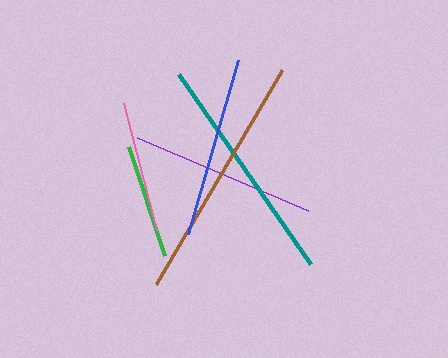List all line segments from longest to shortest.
From longest to shortest: brown, teal, purple, blue, pink, green.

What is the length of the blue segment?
The blue segment is approximately 182 pixels long.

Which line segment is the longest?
The brown line is the longest at approximately 248 pixels.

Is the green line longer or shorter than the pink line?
The pink line is longer than the green line.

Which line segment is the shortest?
The green line is the shortest at approximately 115 pixels.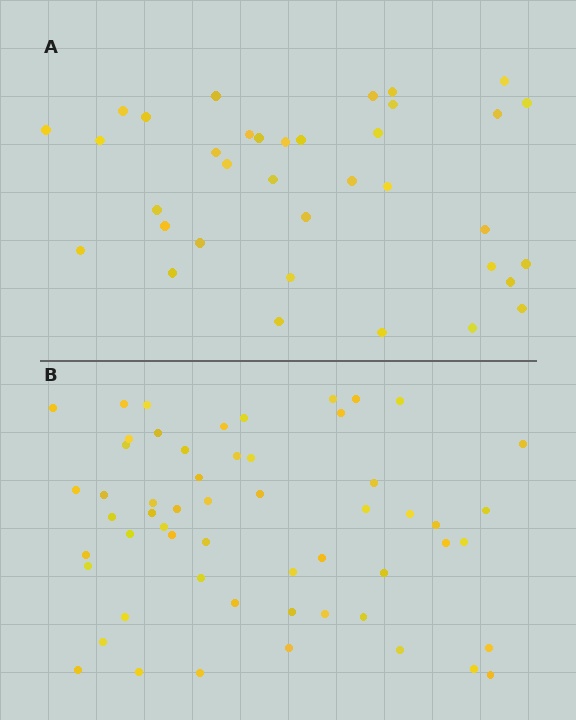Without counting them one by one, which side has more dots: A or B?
Region B (the bottom region) has more dots.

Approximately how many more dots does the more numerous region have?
Region B has approximately 20 more dots than region A.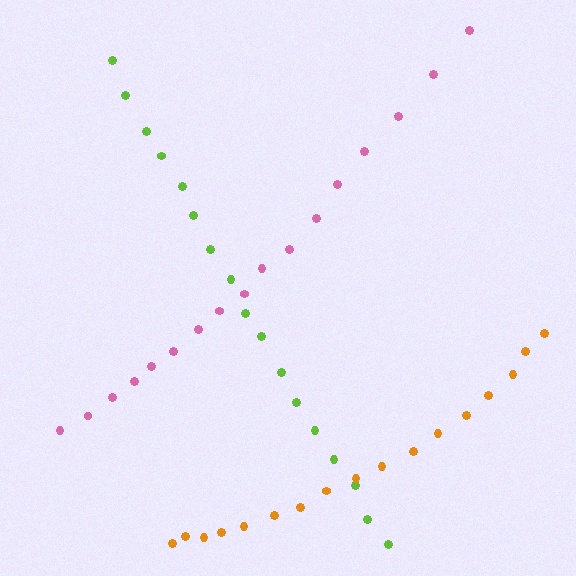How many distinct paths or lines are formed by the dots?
There are 3 distinct paths.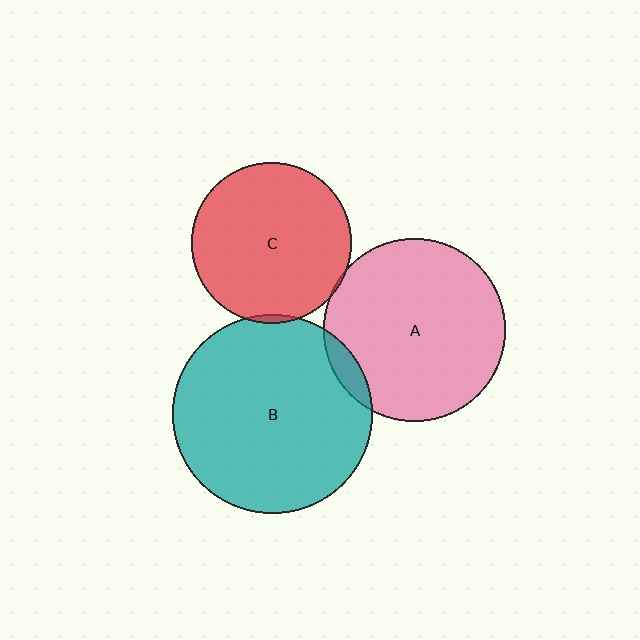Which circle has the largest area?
Circle B (teal).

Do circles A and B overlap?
Yes.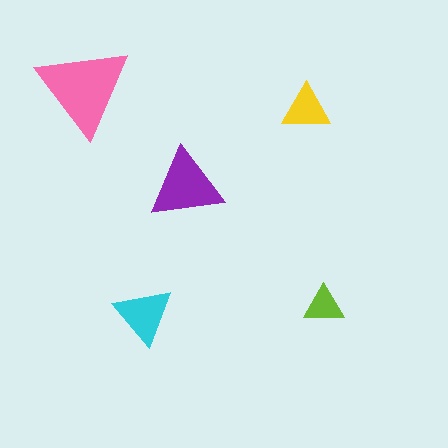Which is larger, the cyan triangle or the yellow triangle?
The cyan one.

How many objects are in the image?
There are 5 objects in the image.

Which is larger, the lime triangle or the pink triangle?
The pink one.